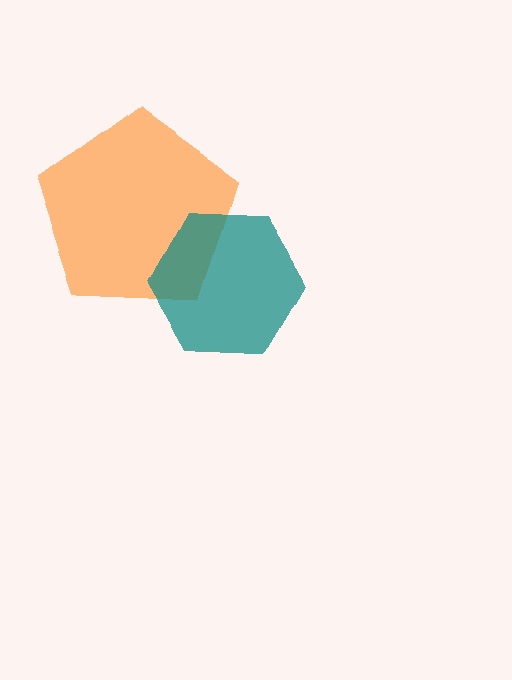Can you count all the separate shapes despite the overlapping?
Yes, there are 2 separate shapes.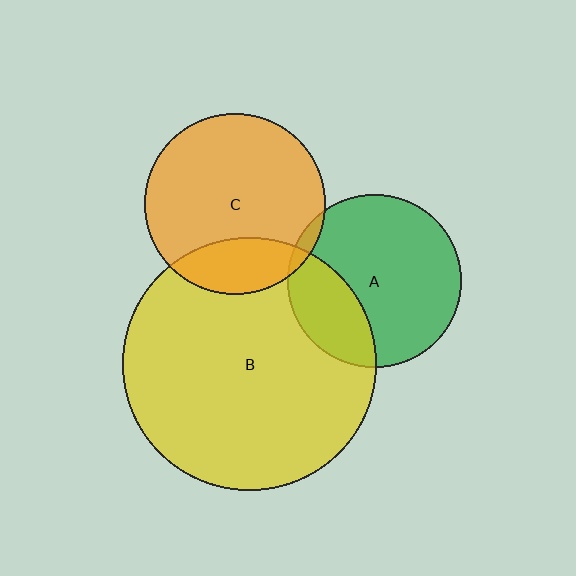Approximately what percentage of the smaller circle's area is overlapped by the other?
Approximately 25%.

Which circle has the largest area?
Circle B (yellow).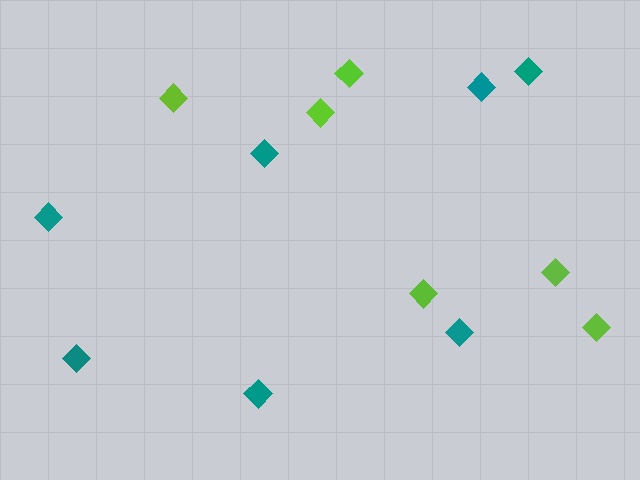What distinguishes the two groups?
There are 2 groups: one group of lime diamonds (6) and one group of teal diamonds (7).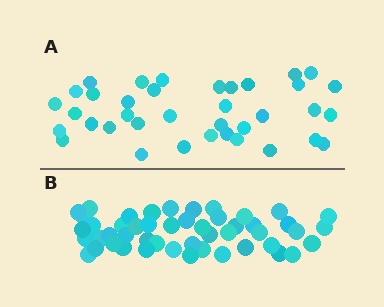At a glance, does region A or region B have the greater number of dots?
Region B (the bottom region) has more dots.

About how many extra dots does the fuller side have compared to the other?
Region B has roughly 12 or so more dots than region A.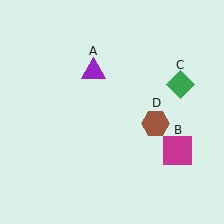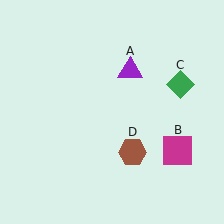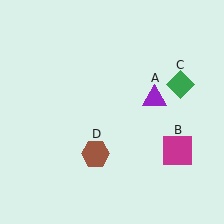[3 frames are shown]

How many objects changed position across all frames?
2 objects changed position: purple triangle (object A), brown hexagon (object D).